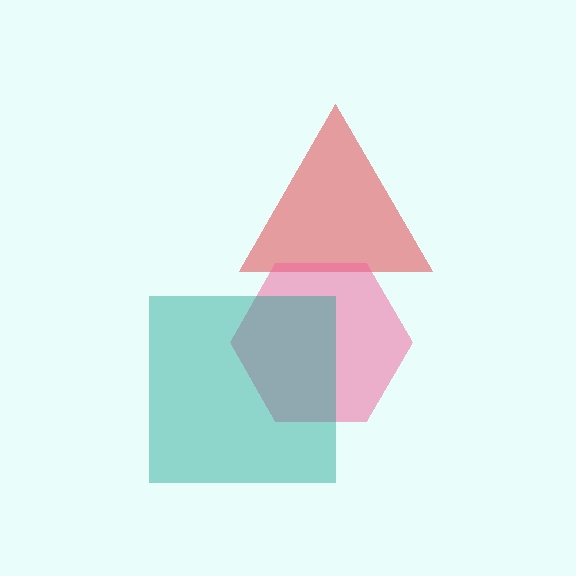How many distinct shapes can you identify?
There are 3 distinct shapes: a red triangle, a pink hexagon, a teal square.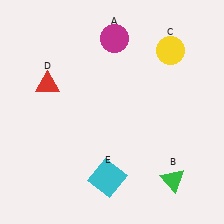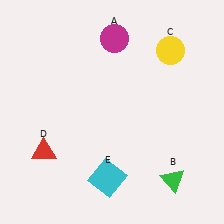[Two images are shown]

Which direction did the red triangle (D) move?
The red triangle (D) moved down.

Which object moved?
The red triangle (D) moved down.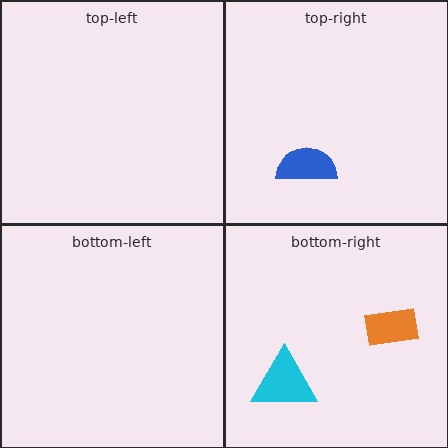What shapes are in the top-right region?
The blue semicircle.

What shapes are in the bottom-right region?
The orange rectangle, the cyan triangle.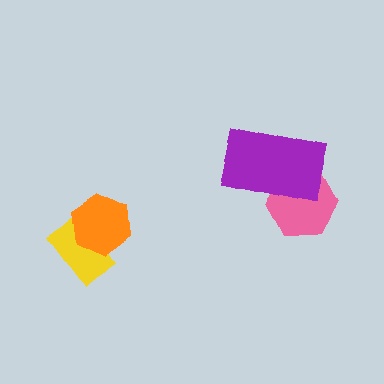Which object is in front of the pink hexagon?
The purple rectangle is in front of the pink hexagon.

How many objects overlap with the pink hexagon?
1 object overlaps with the pink hexagon.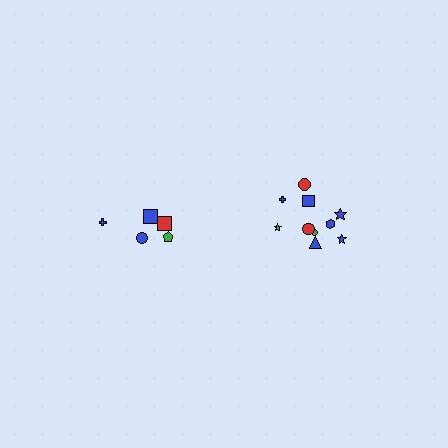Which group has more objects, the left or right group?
The right group.